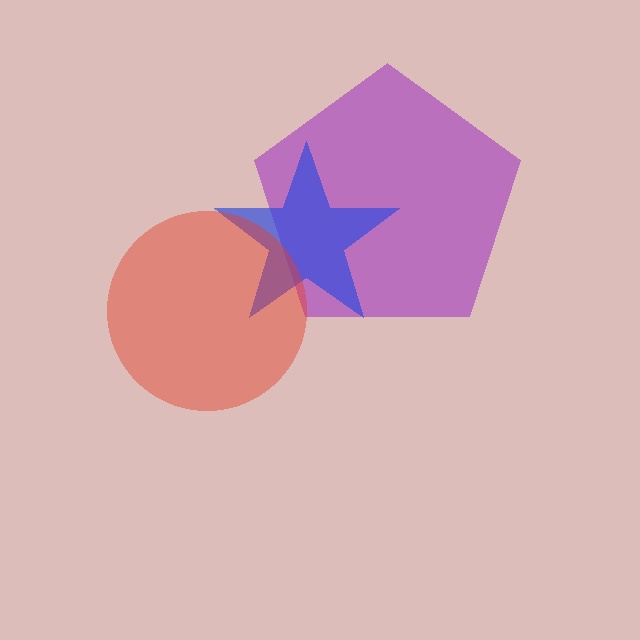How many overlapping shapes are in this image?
There are 3 overlapping shapes in the image.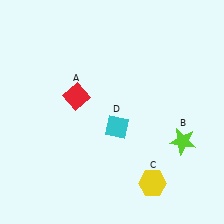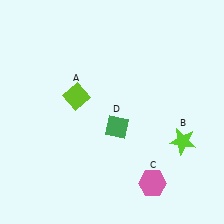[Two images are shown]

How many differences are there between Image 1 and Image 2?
There are 3 differences between the two images.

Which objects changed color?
A changed from red to lime. C changed from yellow to pink. D changed from cyan to green.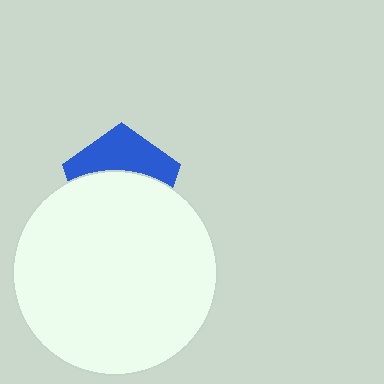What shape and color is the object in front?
The object in front is a white circle.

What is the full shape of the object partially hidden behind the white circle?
The partially hidden object is a blue pentagon.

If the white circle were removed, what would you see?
You would see the complete blue pentagon.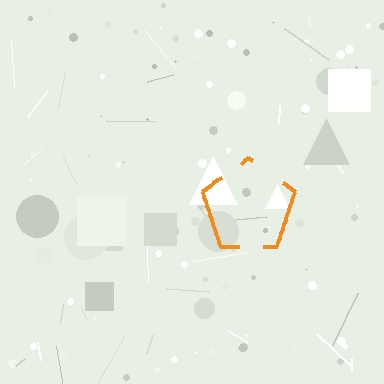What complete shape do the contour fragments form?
The contour fragments form a pentagon.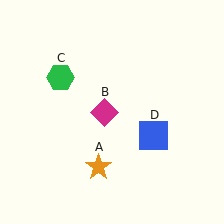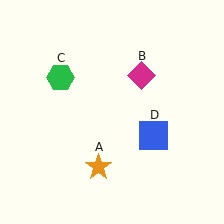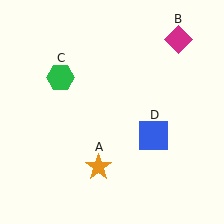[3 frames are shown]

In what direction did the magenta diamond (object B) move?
The magenta diamond (object B) moved up and to the right.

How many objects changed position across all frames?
1 object changed position: magenta diamond (object B).